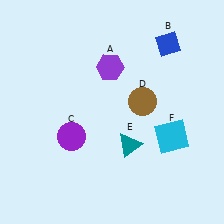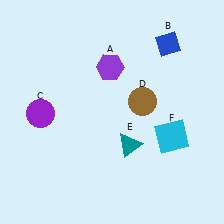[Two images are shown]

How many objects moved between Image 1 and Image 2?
1 object moved between the two images.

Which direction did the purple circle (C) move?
The purple circle (C) moved left.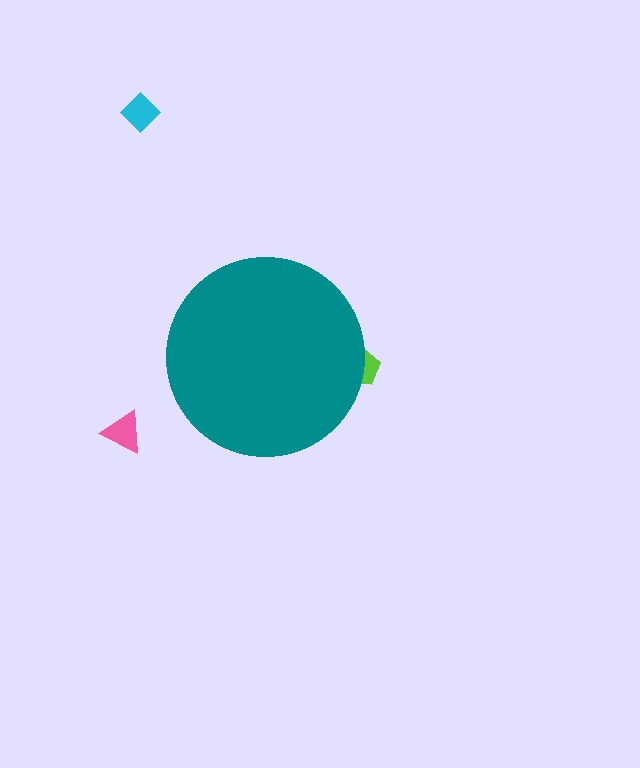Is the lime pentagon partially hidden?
Yes, the lime pentagon is partially hidden behind the teal circle.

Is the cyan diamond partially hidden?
No, the cyan diamond is fully visible.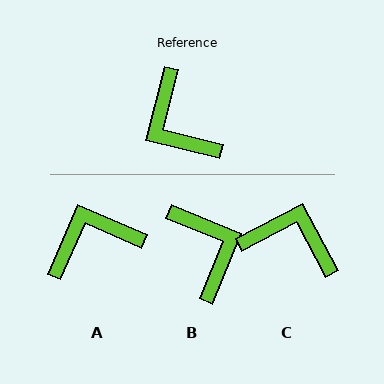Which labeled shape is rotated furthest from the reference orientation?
B, about 172 degrees away.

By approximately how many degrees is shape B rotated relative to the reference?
Approximately 172 degrees counter-clockwise.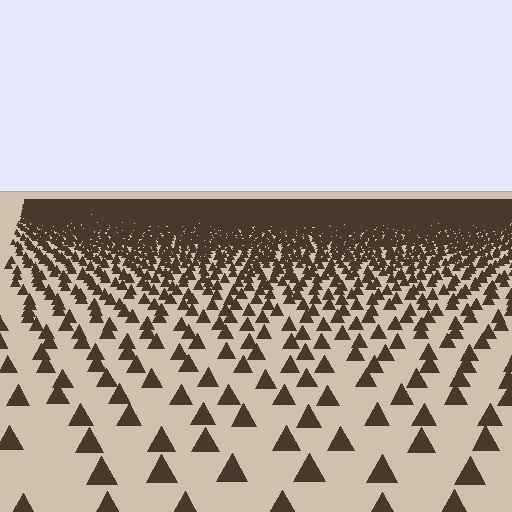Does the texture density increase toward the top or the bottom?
Density increases toward the top.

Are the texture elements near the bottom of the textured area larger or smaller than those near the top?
Larger. Near the bottom, elements are closer to the viewer and appear at a bigger on-screen size.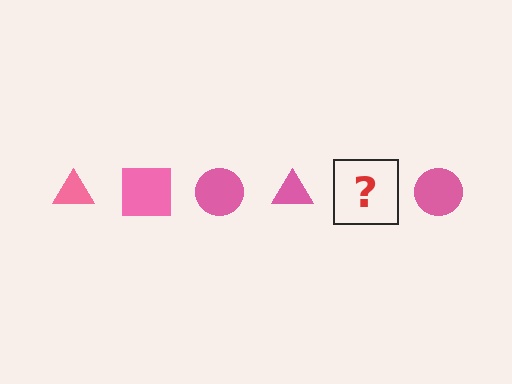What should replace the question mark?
The question mark should be replaced with a pink square.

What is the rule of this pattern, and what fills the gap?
The rule is that the pattern cycles through triangle, square, circle shapes in pink. The gap should be filled with a pink square.